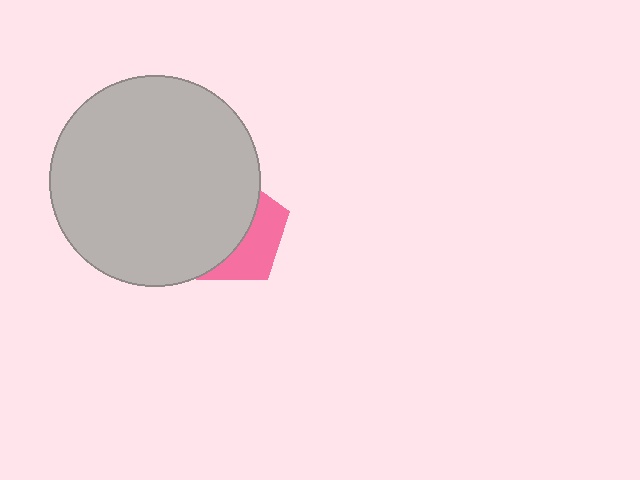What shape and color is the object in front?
The object in front is a light gray circle.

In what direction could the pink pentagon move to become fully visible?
The pink pentagon could move right. That would shift it out from behind the light gray circle entirely.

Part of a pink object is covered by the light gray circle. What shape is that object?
It is a pentagon.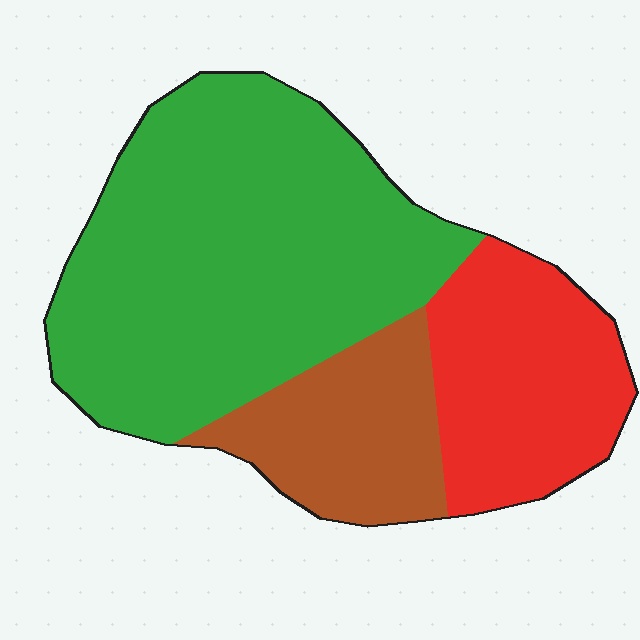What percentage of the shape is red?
Red takes up between a sixth and a third of the shape.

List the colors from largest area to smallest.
From largest to smallest: green, red, brown.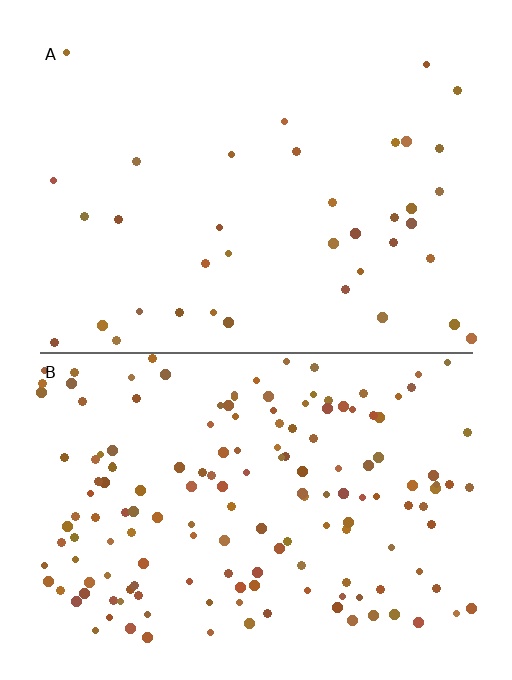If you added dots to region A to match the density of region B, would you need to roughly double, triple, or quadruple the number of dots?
Approximately quadruple.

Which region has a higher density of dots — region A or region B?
B (the bottom).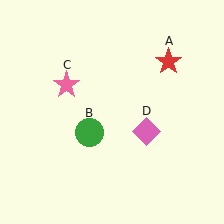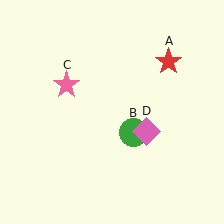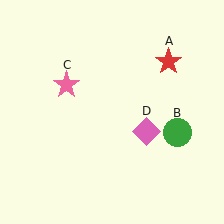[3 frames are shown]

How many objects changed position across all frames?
1 object changed position: green circle (object B).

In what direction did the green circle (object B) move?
The green circle (object B) moved right.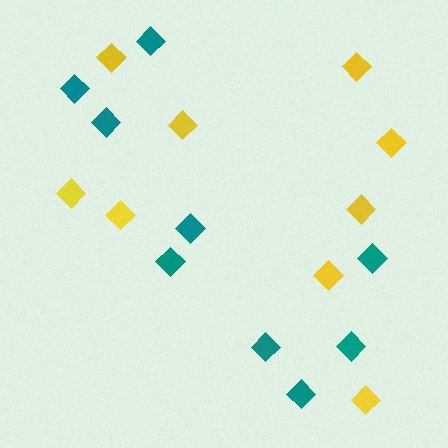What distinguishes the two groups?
There are 2 groups: one group of yellow diamonds (9) and one group of teal diamonds (9).